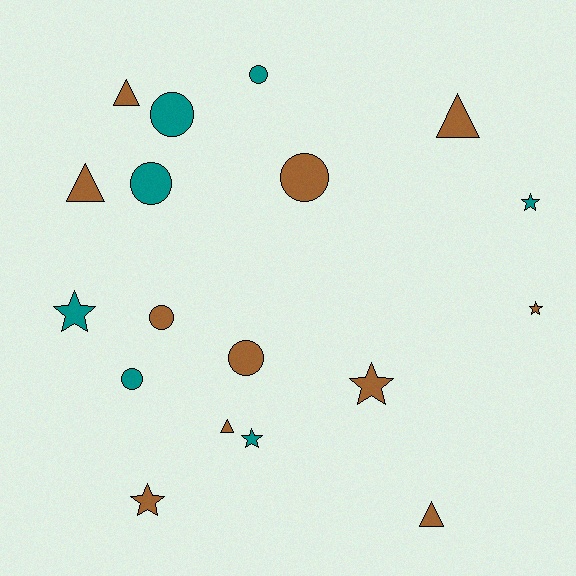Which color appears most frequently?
Brown, with 11 objects.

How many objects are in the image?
There are 18 objects.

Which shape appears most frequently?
Circle, with 7 objects.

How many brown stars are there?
There are 3 brown stars.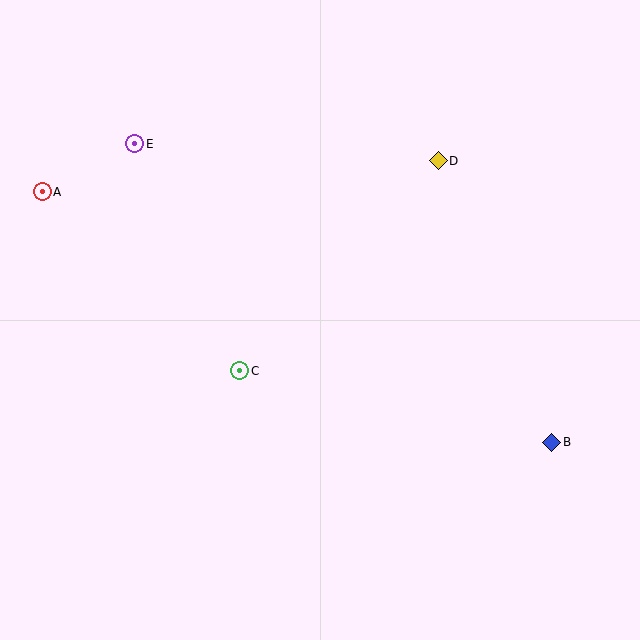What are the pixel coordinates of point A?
Point A is at (42, 192).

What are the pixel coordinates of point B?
Point B is at (552, 442).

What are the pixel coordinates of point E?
Point E is at (135, 144).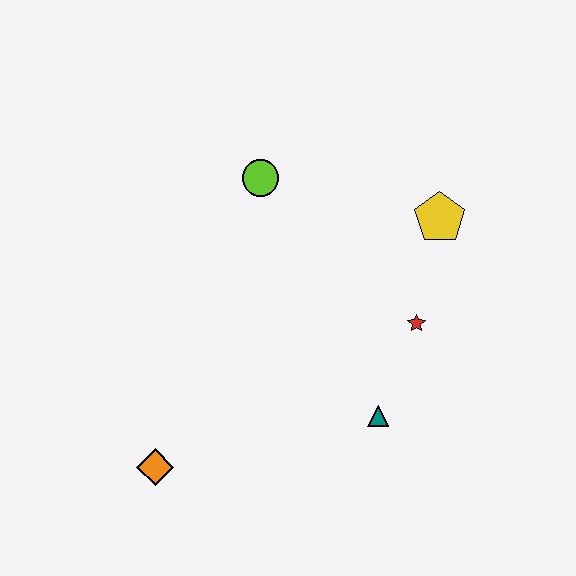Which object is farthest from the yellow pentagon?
The orange diamond is farthest from the yellow pentagon.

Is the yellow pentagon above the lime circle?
No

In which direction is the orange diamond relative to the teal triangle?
The orange diamond is to the left of the teal triangle.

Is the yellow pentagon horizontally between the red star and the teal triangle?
No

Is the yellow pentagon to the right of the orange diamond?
Yes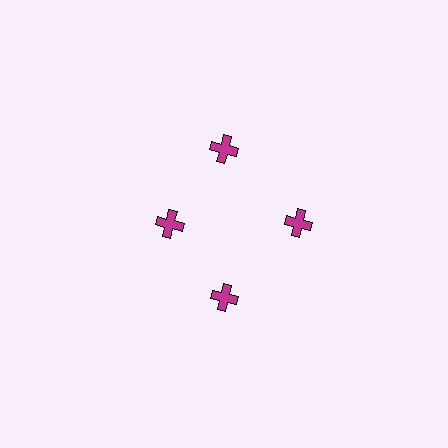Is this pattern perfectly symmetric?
No. The 4 magenta crosses are arranged in a ring, but one element near the 9 o'clock position is pulled inward toward the center, breaking the 4-fold rotational symmetry.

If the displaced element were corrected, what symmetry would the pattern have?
It would have 4-fold rotational symmetry — the pattern would map onto itself every 90 degrees.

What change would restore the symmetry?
The symmetry would be restored by moving it outward, back onto the ring so that all 4 crosses sit at equal angles and equal distance from the center.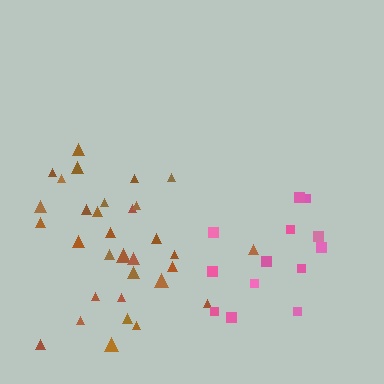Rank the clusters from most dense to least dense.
brown, pink.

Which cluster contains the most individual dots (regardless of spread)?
Brown (32).